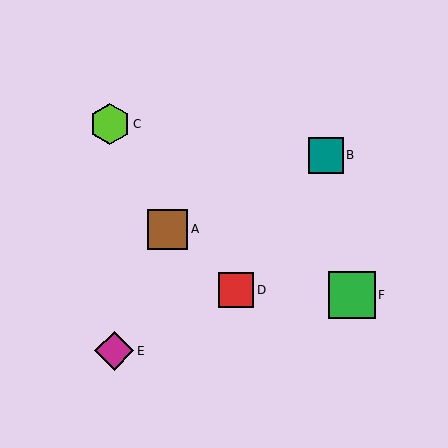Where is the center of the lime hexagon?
The center of the lime hexagon is at (110, 124).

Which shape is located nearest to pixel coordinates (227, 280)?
The red square (labeled D) at (236, 290) is nearest to that location.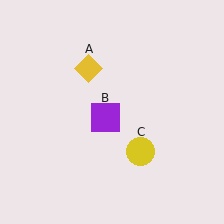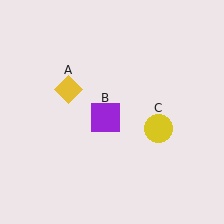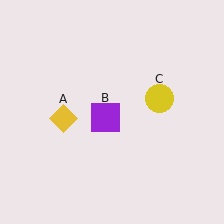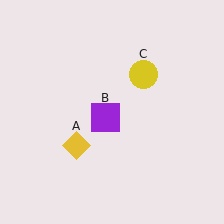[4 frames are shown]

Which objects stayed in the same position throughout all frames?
Purple square (object B) remained stationary.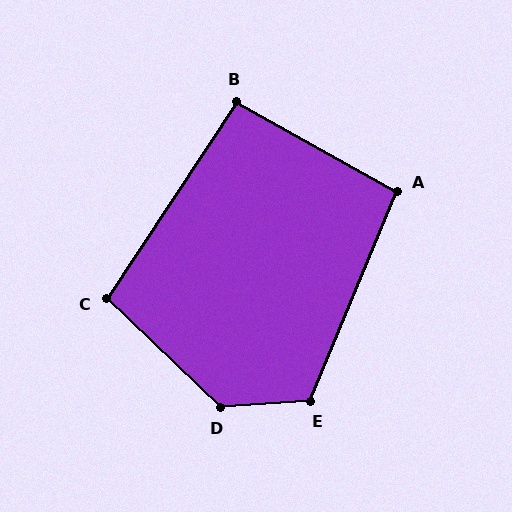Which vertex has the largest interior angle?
D, at approximately 133 degrees.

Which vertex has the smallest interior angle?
B, at approximately 94 degrees.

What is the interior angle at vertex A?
Approximately 97 degrees (obtuse).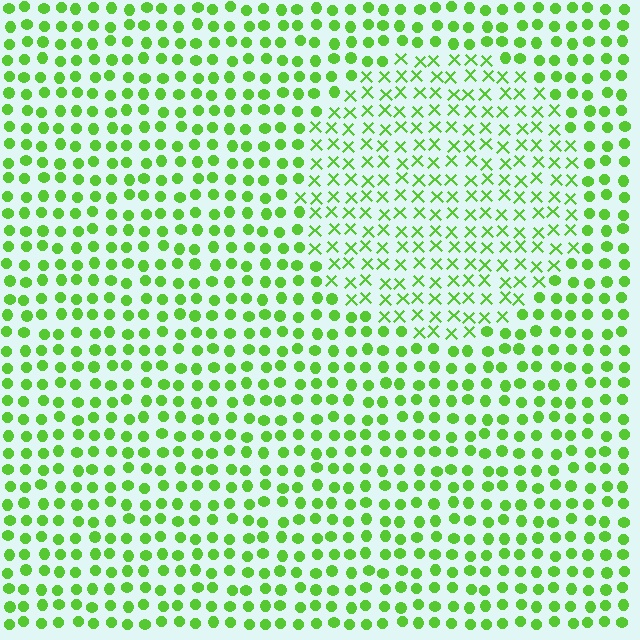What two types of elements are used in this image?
The image uses X marks inside the circle region and circles outside it.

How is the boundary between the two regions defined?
The boundary is defined by a change in element shape: X marks inside vs. circles outside. All elements share the same color and spacing.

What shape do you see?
I see a circle.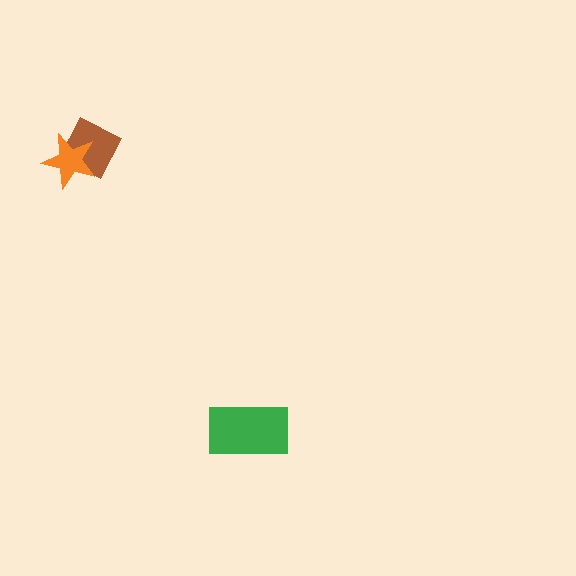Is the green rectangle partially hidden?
No, no other shape covers it.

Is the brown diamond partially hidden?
Yes, it is partially covered by another shape.